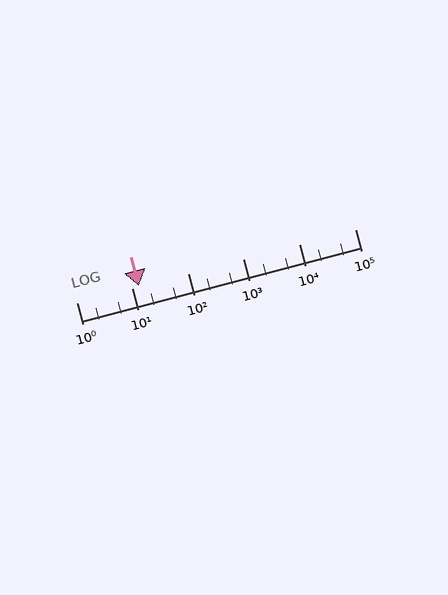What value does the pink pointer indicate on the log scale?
The pointer indicates approximately 13.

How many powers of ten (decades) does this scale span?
The scale spans 5 decades, from 1 to 100000.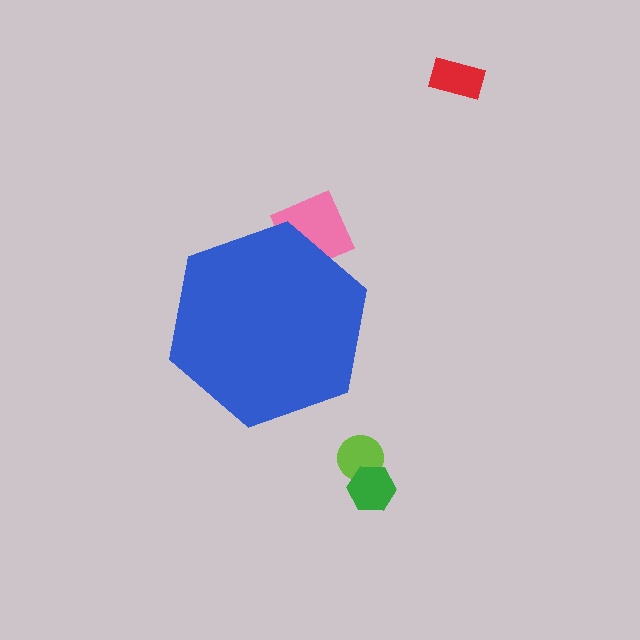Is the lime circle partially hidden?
No, the lime circle is fully visible.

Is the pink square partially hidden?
Yes, the pink square is partially hidden behind the blue hexagon.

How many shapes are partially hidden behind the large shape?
1 shape is partially hidden.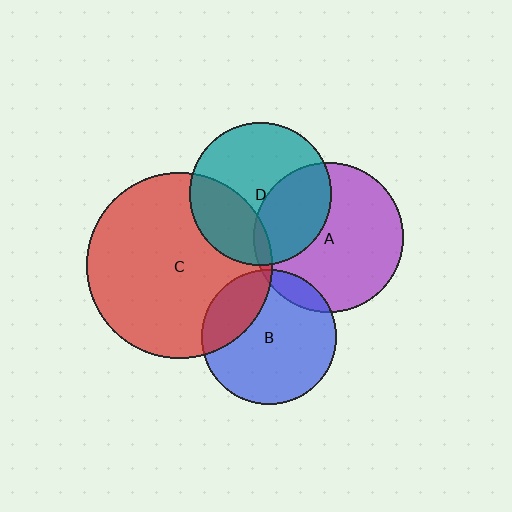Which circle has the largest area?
Circle C (red).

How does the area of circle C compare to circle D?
Approximately 1.7 times.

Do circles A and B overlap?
Yes.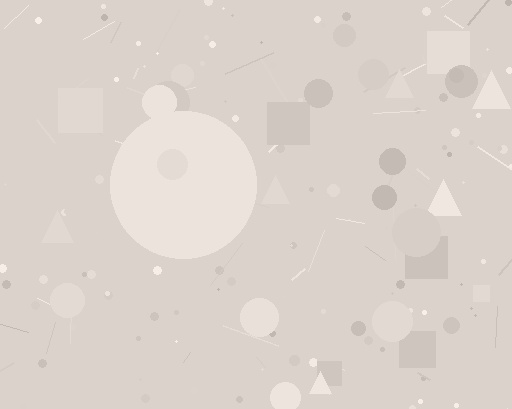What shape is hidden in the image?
A circle is hidden in the image.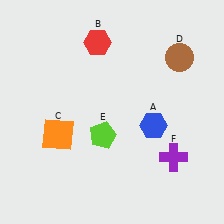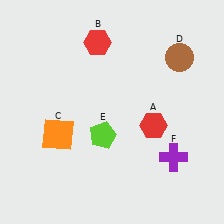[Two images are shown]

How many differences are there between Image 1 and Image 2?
There is 1 difference between the two images.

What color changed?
The hexagon (A) changed from blue in Image 1 to red in Image 2.